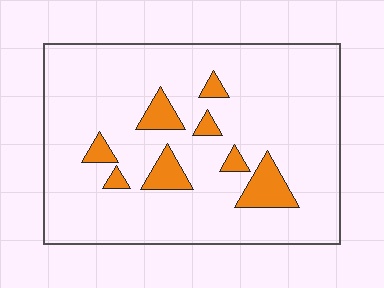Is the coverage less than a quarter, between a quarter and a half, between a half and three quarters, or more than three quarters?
Less than a quarter.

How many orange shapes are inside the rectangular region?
8.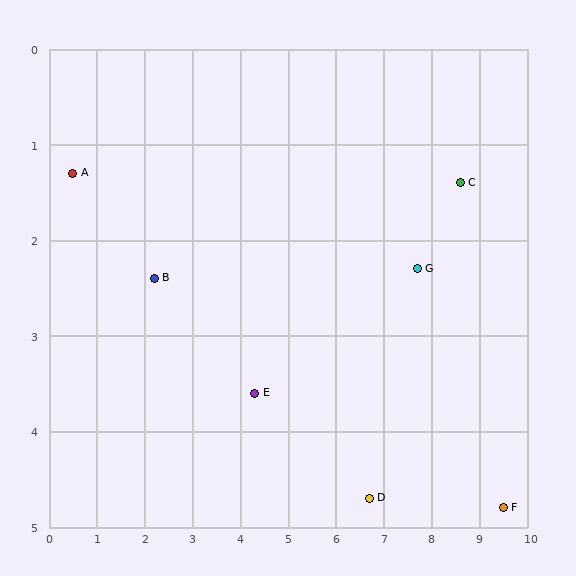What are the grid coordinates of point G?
Point G is at approximately (7.7, 2.3).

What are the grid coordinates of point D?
Point D is at approximately (6.7, 4.7).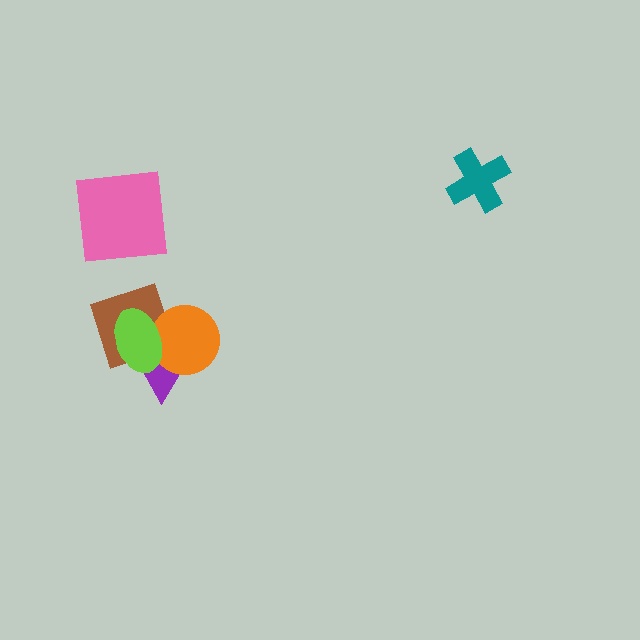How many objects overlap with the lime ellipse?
3 objects overlap with the lime ellipse.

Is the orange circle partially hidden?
Yes, it is partially covered by another shape.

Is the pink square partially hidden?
No, no other shape covers it.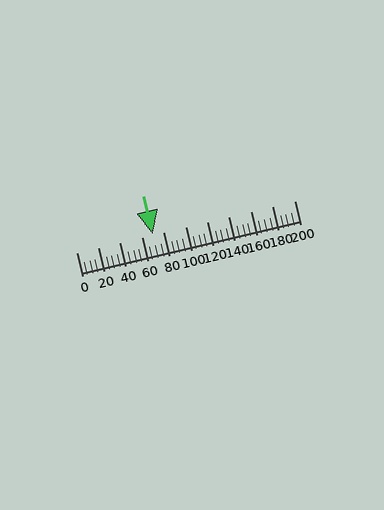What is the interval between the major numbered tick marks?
The major tick marks are spaced 20 units apart.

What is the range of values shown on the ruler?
The ruler shows values from 0 to 200.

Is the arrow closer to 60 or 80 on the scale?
The arrow is closer to 80.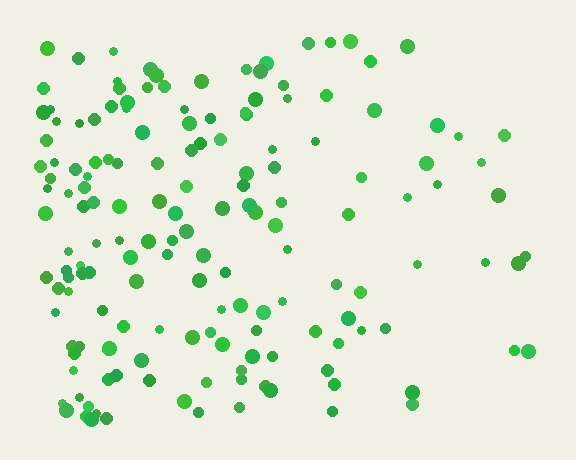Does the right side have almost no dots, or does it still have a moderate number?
Still a moderate number, just noticeably fewer than the left.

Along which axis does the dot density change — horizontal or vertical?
Horizontal.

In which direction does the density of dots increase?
From right to left, with the left side densest.